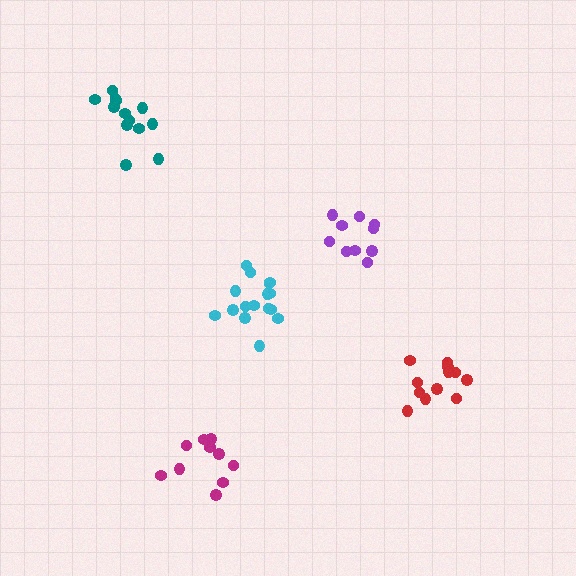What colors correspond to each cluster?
The clusters are colored: teal, cyan, magenta, purple, red.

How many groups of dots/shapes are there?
There are 5 groups.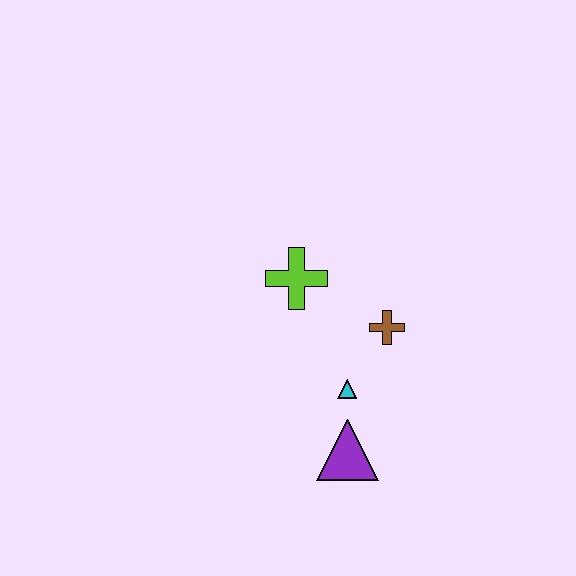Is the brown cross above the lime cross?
No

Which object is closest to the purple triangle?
The cyan triangle is closest to the purple triangle.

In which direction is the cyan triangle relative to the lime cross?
The cyan triangle is below the lime cross.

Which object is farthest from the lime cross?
The purple triangle is farthest from the lime cross.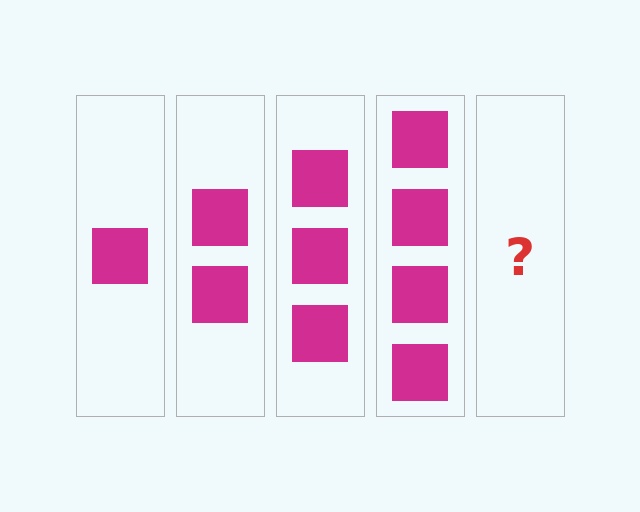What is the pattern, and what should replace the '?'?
The pattern is that each step adds one more square. The '?' should be 5 squares.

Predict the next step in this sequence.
The next step is 5 squares.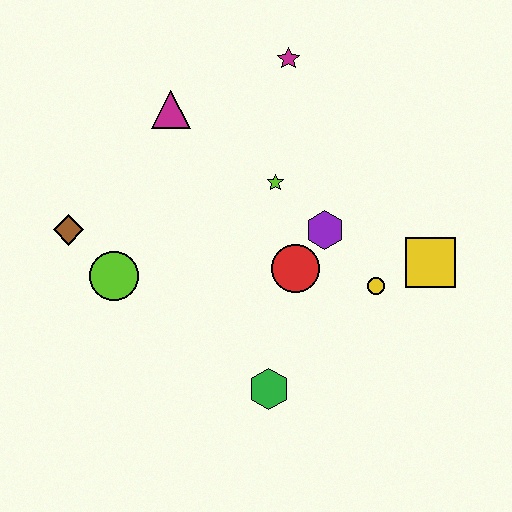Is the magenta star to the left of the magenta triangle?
No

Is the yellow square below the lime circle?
No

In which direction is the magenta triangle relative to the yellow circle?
The magenta triangle is to the left of the yellow circle.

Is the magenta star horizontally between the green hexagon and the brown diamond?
No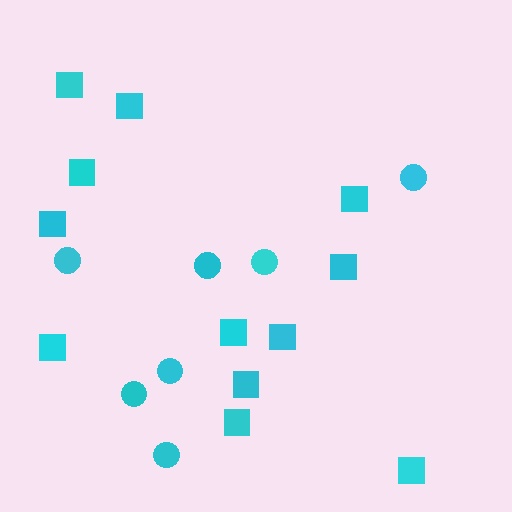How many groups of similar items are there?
There are 2 groups: one group of squares (12) and one group of circles (7).